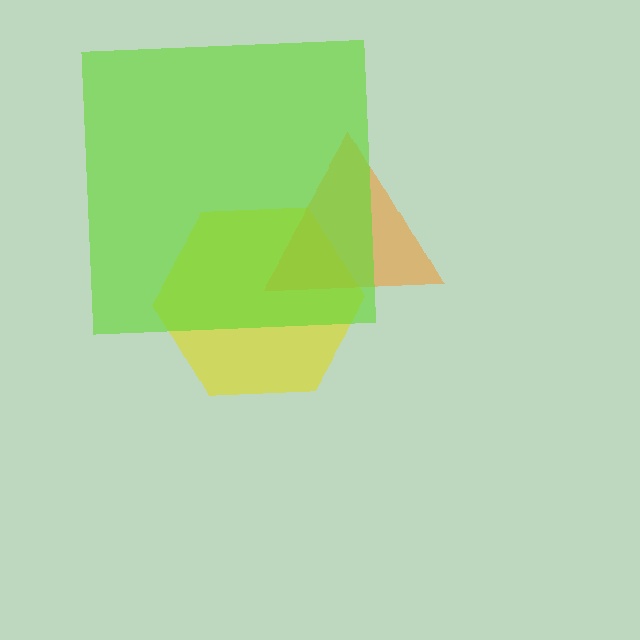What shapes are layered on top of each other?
The layered shapes are: a yellow hexagon, an orange triangle, a lime square.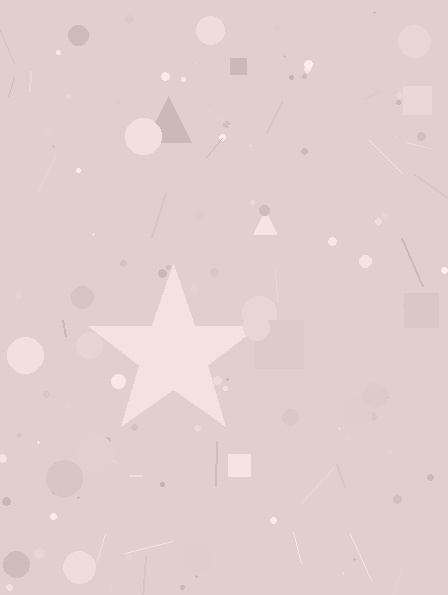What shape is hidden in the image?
A star is hidden in the image.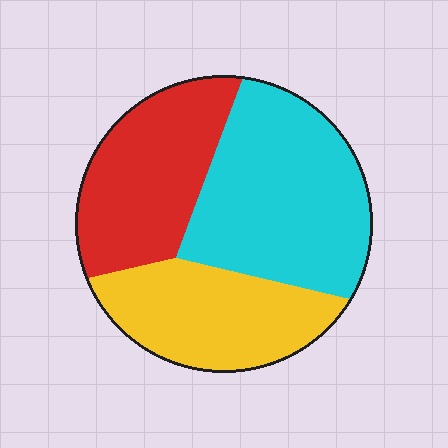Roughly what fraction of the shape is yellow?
Yellow covers 28% of the shape.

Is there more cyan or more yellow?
Cyan.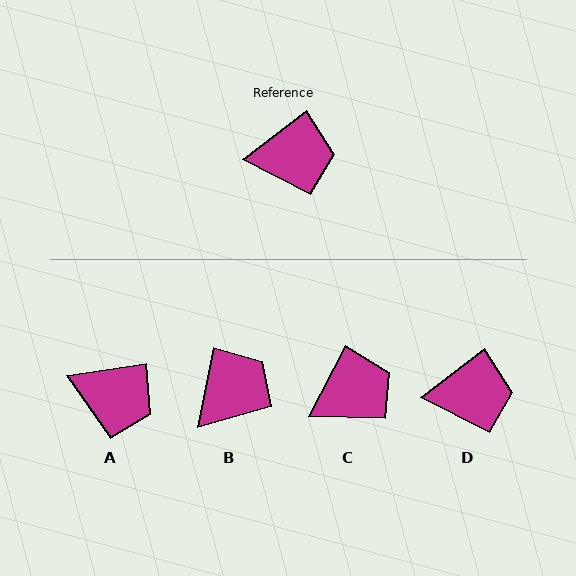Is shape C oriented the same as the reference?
No, it is off by about 25 degrees.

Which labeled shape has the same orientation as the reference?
D.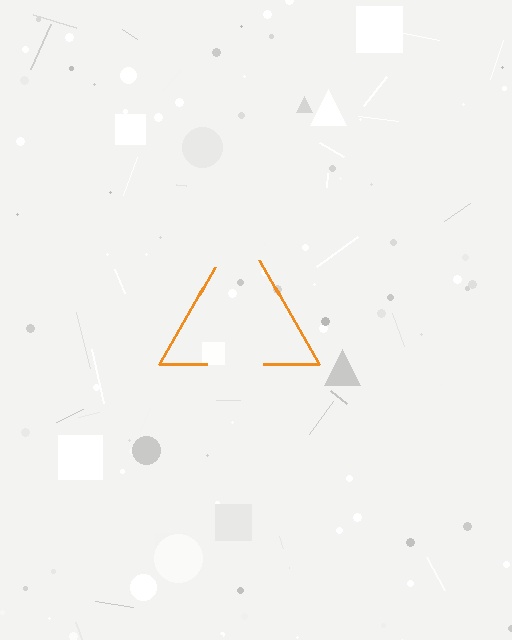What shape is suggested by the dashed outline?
The dashed outline suggests a triangle.